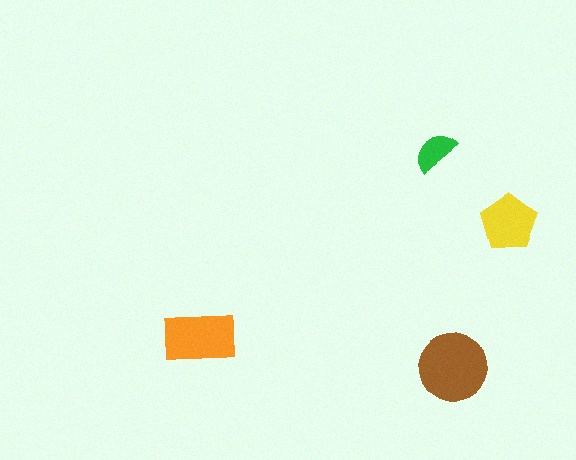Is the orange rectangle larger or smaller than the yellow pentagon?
Larger.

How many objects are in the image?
There are 4 objects in the image.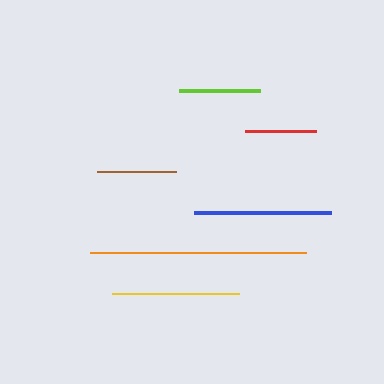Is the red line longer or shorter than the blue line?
The blue line is longer than the red line.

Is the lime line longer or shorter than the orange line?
The orange line is longer than the lime line.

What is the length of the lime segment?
The lime segment is approximately 81 pixels long.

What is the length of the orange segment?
The orange segment is approximately 216 pixels long.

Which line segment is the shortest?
The red line is the shortest at approximately 70 pixels.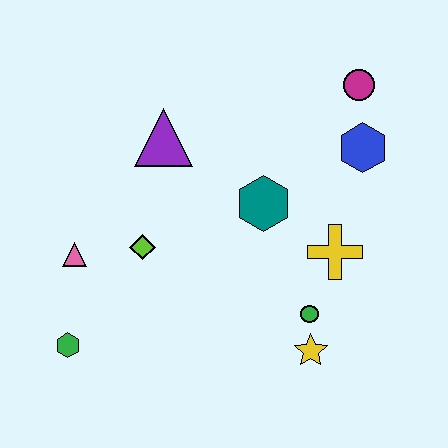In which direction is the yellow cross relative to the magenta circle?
The yellow cross is below the magenta circle.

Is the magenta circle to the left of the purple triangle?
No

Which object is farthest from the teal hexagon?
The green hexagon is farthest from the teal hexagon.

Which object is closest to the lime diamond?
The pink triangle is closest to the lime diamond.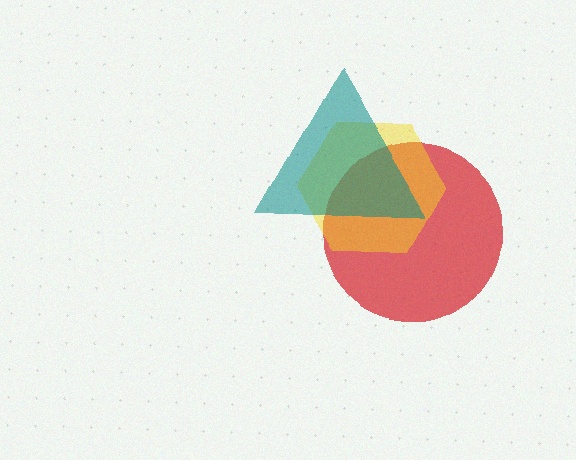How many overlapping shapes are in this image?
There are 3 overlapping shapes in the image.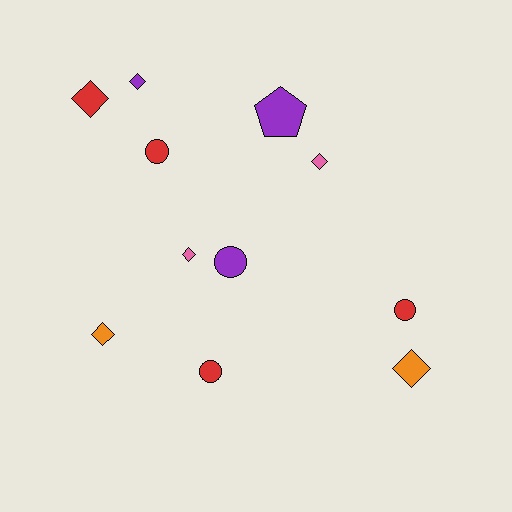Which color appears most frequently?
Red, with 4 objects.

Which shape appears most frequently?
Diamond, with 6 objects.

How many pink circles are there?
There are no pink circles.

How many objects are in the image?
There are 11 objects.